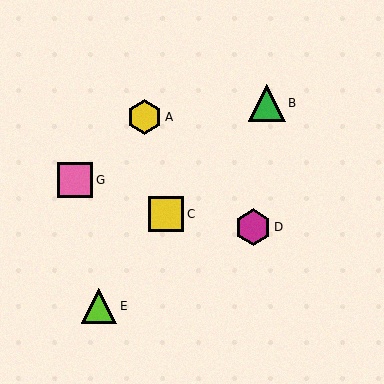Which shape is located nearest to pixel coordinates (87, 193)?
The pink square (labeled G) at (75, 180) is nearest to that location.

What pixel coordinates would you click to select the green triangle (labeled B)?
Click at (267, 103) to select the green triangle B.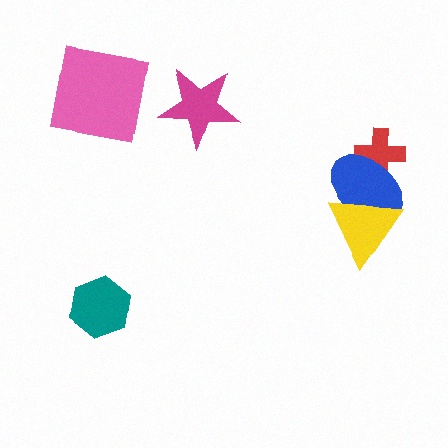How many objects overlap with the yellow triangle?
1 object overlaps with the yellow triangle.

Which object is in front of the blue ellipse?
The yellow triangle is in front of the blue ellipse.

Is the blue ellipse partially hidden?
Yes, it is partially covered by another shape.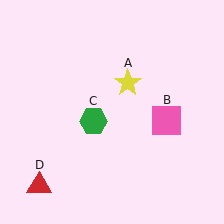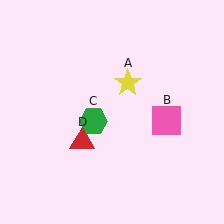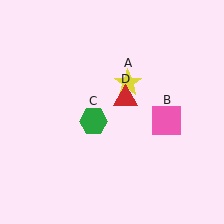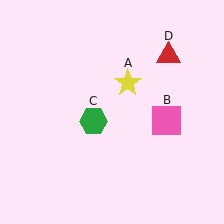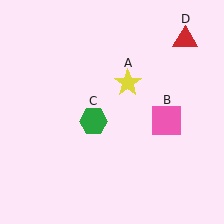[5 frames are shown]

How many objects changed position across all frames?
1 object changed position: red triangle (object D).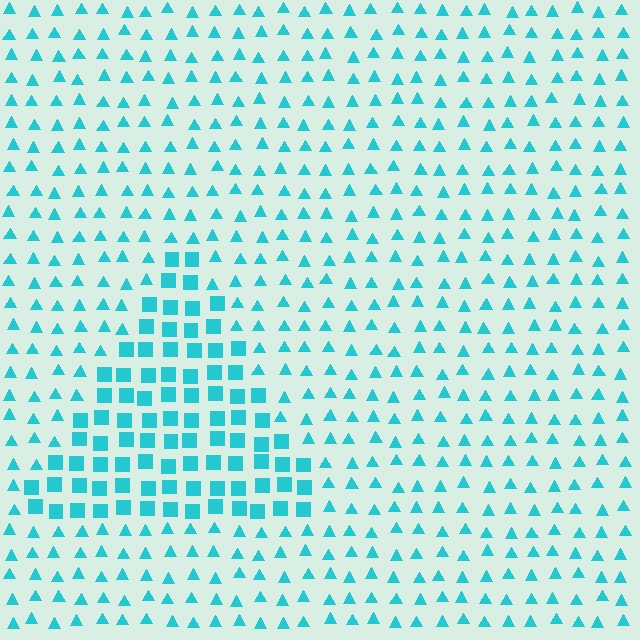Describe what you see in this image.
The image is filled with small cyan elements arranged in a uniform grid. A triangle-shaped region contains squares, while the surrounding area contains triangles. The boundary is defined purely by the change in element shape.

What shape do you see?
I see a triangle.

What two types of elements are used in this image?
The image uses squares inside the triangle region and triangles outside it.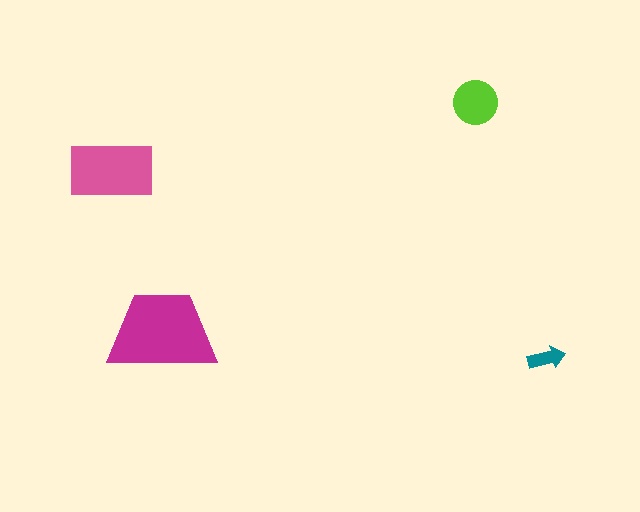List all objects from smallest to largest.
The teal arrow, the lime circle, the pink rectangle, the magenta trapezoid.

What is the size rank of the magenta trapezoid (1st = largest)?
1st.